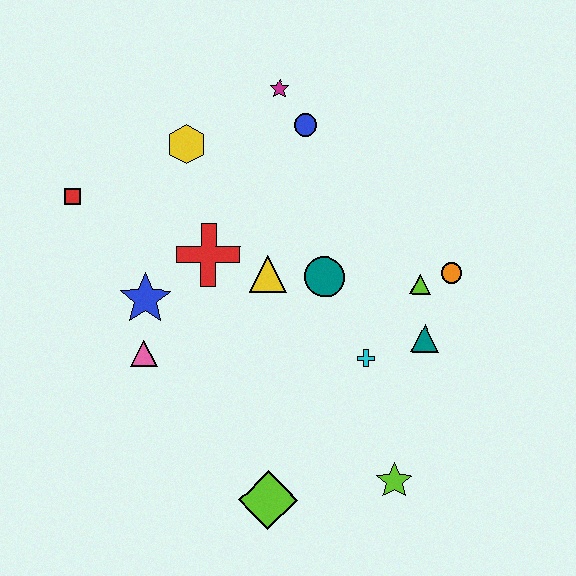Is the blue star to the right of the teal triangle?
No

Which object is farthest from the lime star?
The red square is farthest from the lime star.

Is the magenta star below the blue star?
No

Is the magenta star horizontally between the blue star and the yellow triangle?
No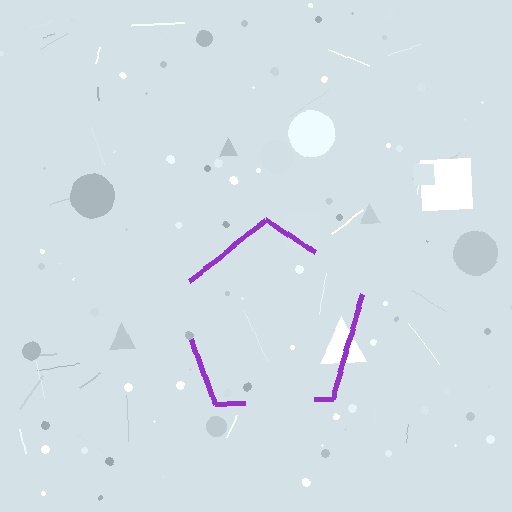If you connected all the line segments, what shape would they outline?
They would outline a pentagon.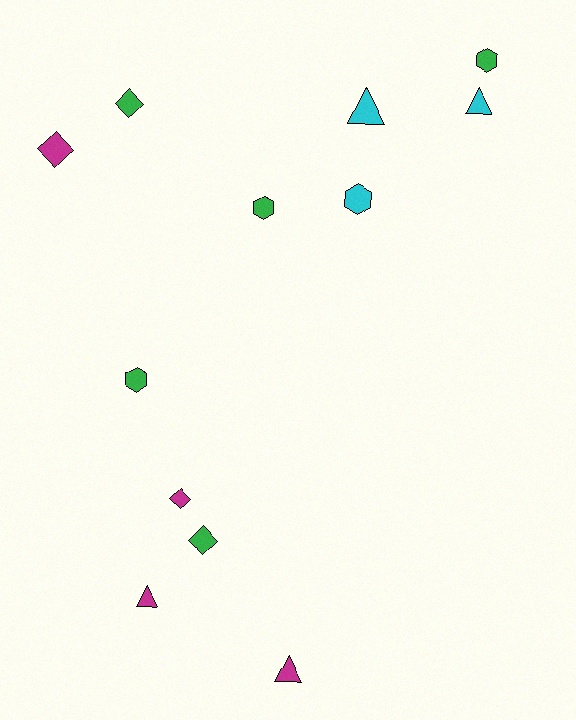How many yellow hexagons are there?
There are no yellow hexagons.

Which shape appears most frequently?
Hexagon, with 4 objects.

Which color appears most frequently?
Green, with 5 objects.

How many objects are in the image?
There are 12 objects.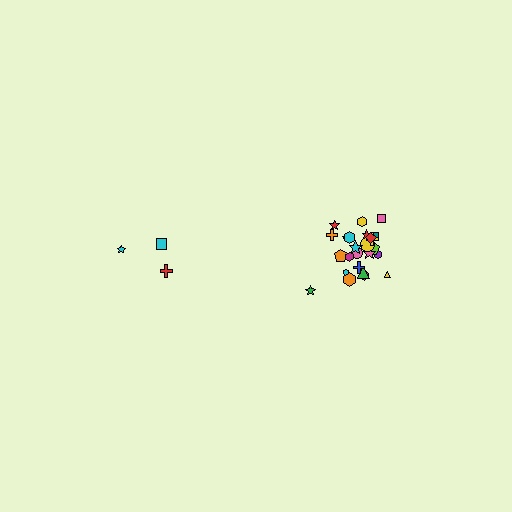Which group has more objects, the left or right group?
The right group.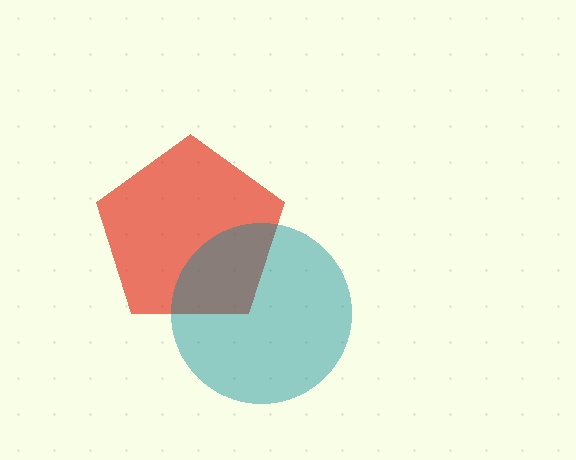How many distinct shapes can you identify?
There are 2 distinct shapes: a red pentagon, a teal circle.